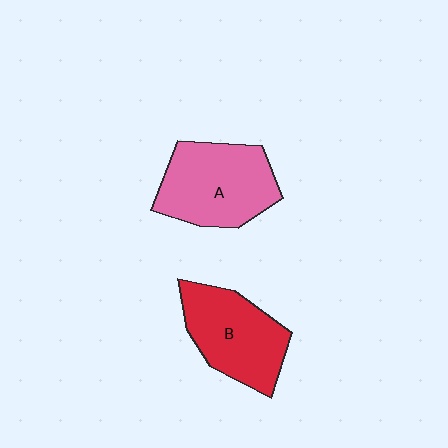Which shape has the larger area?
Shape A (pink).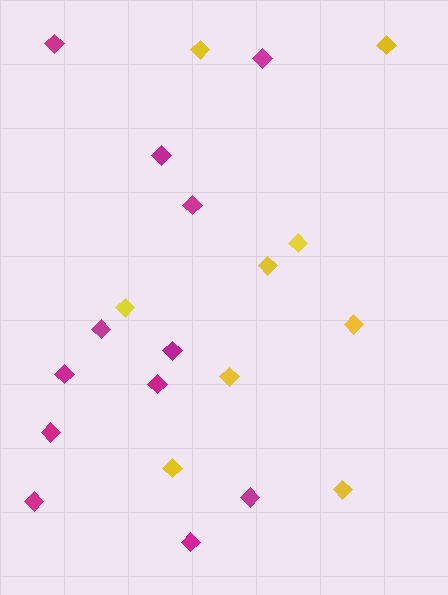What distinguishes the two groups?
There are 2 groups: one group of magenta diamonds (12) and one group of yellow diamonds (9).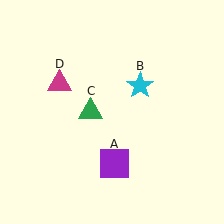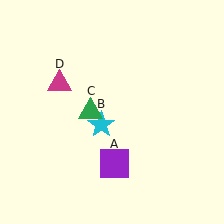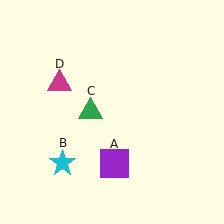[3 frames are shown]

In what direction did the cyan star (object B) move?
The cyan star (object B) moved down and to the left.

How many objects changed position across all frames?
1 object changed position: cyan star (object B).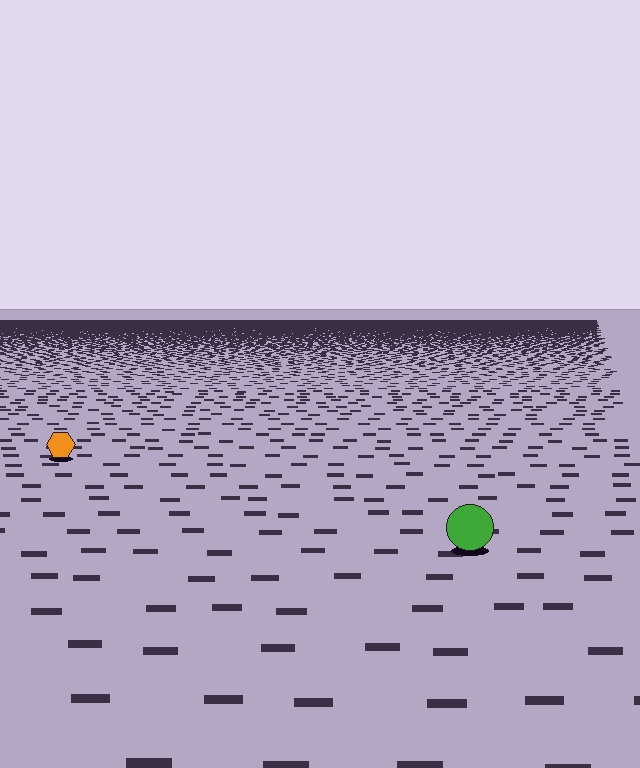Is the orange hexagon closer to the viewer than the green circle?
No. The green circle is closer — you can tell from the texture gradient: the ground texture is coarser near it.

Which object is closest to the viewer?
The green circle is closest. The texture marks near it are larger and more spread out.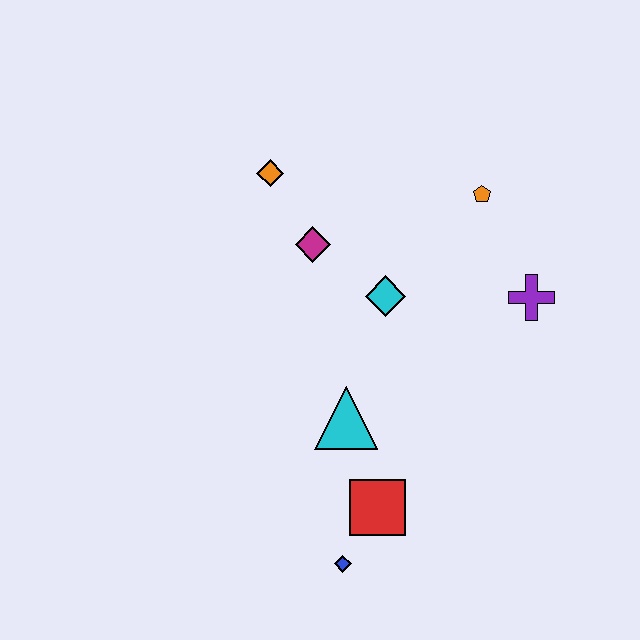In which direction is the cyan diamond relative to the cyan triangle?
The cyan diamond is above the cyan triangle.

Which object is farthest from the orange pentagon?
The blue diamond is farthest from the orange pentagon.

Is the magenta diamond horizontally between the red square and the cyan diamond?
No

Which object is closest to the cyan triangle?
The red square is closest to the cyan triangle.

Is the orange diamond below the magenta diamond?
No